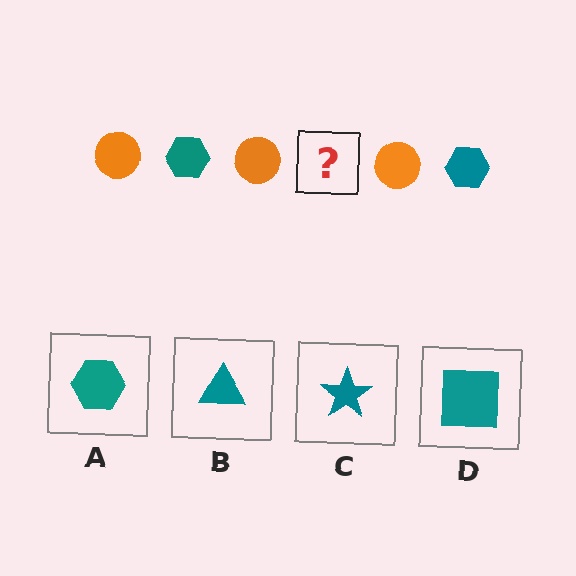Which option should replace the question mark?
Option A.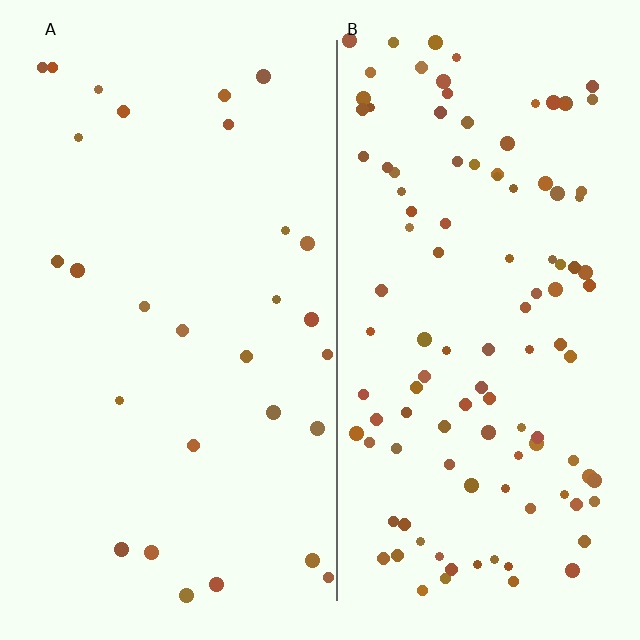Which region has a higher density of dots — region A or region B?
B (the right).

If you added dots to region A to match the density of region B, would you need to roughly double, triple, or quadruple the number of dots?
Approximately quadruple.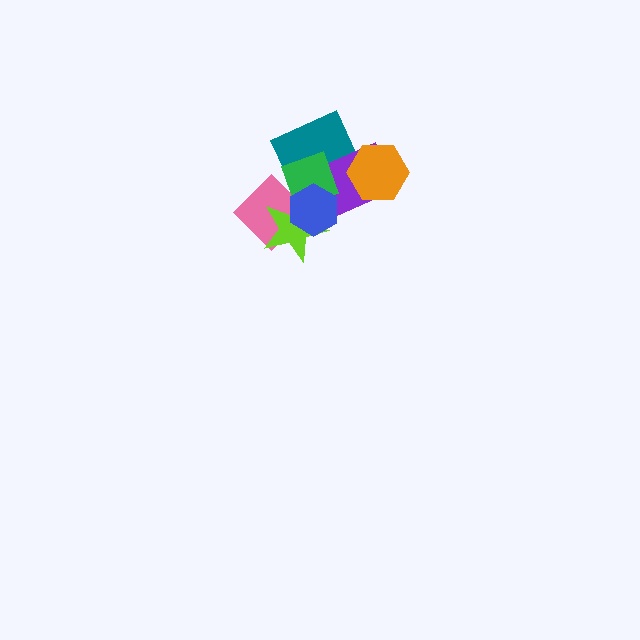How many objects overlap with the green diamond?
5 objects overlap with the green diamond.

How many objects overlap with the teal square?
4 objects overlap with the teal square.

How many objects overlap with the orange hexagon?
2 objects overlap with the orange hexagon.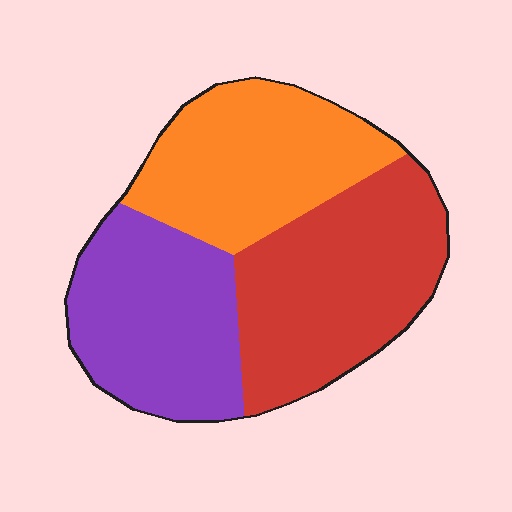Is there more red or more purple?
Red.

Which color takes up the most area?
Red, at roughly 35%.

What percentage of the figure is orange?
Orange covers around 30% of the figure.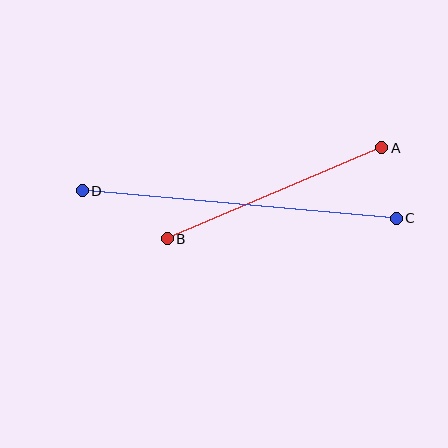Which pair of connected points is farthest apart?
Points C and D are farthest apart.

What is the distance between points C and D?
The distance is approximately 315 pixels.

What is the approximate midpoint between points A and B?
The midpoint is at approximately (275, 193) pixels.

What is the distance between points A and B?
The distance is approximately 233 pixels.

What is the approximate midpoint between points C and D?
The midpoint is at approximately (239, 205) pixels.